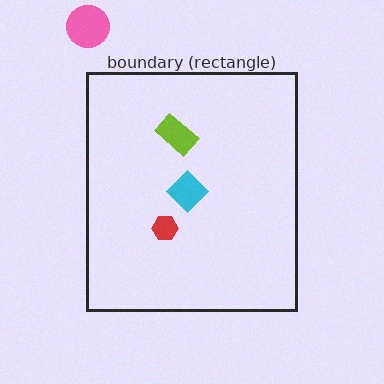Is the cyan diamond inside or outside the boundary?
Inside.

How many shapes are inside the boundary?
3 inside, 1 outside.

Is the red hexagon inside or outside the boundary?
Inside.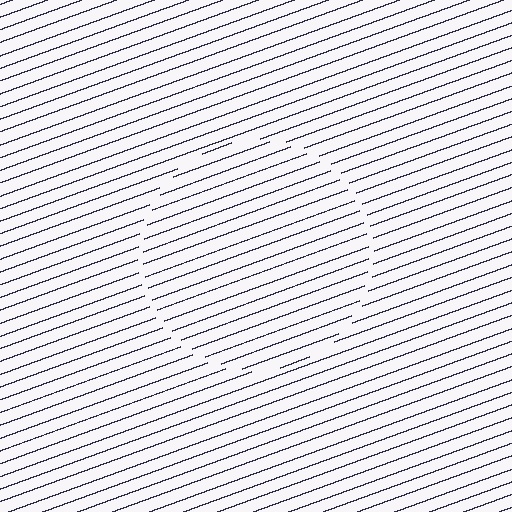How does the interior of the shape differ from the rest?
The interior of the shape contains the same grating, shifted by half a period — the contour is defined by the phase discontinuity where line-ends from the inner and outer gratings abut.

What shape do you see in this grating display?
An illusory circle. The interior of the shape contains the same grating, shifted by half a period — the contour is defined by the phase discontinuity where line-ends from the inner and outer gratings abut.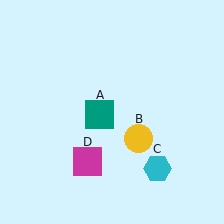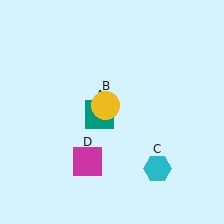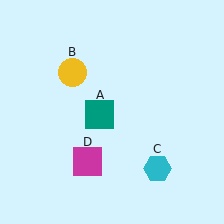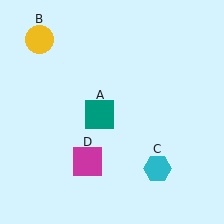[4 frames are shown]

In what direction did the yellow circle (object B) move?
The yellow circle (object B) moved up and to the left.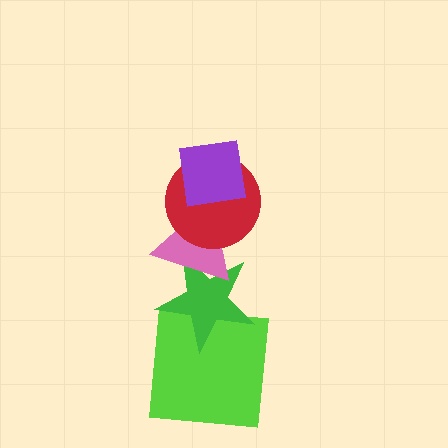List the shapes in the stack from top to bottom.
From top to bottom: the purple square, the red circle, the pink triangle, the green star, the lime square.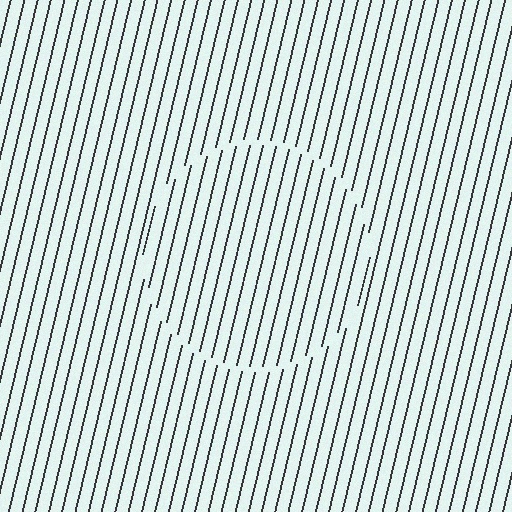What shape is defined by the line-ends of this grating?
An illusory circle. The interior of the shape contains the same grating, shifted by half a period — the contour is defined by the phase discontinuity where line-ends from the inner and outer gratings abut.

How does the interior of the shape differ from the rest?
The interior of the shape contains the same grating, shifted by half a period — the contour is defined by the phase discontinuity where line-ends from the inner and outer gratings abut.